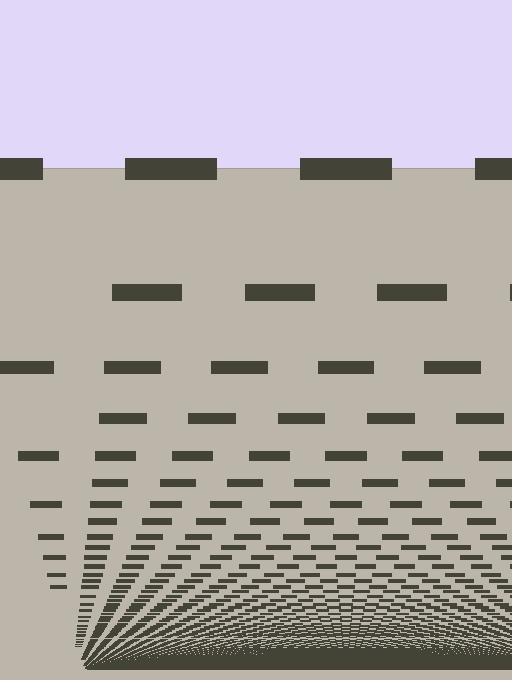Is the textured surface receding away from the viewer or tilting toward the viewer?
The surface appears to tilt toward the viewer. Texture elements get larger and sparser toward the top.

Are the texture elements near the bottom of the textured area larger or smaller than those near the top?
Smaller. The gradient is inverted — elements near the bottom are smaller and denser.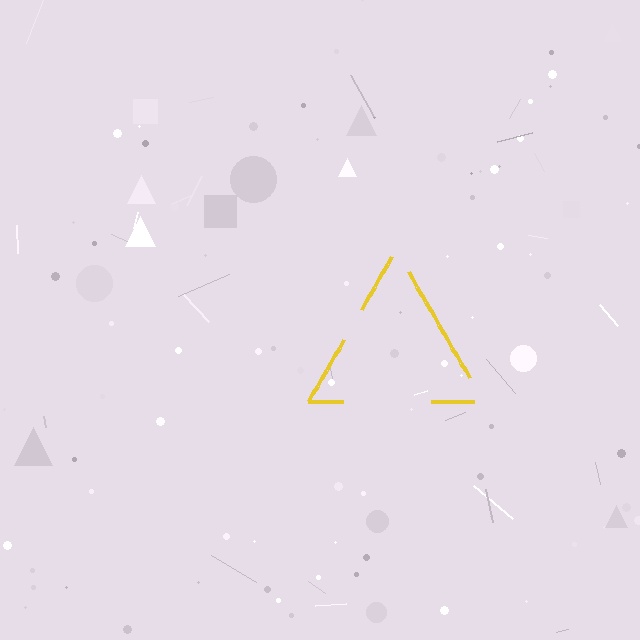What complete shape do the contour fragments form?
The contour fragments form a triangle.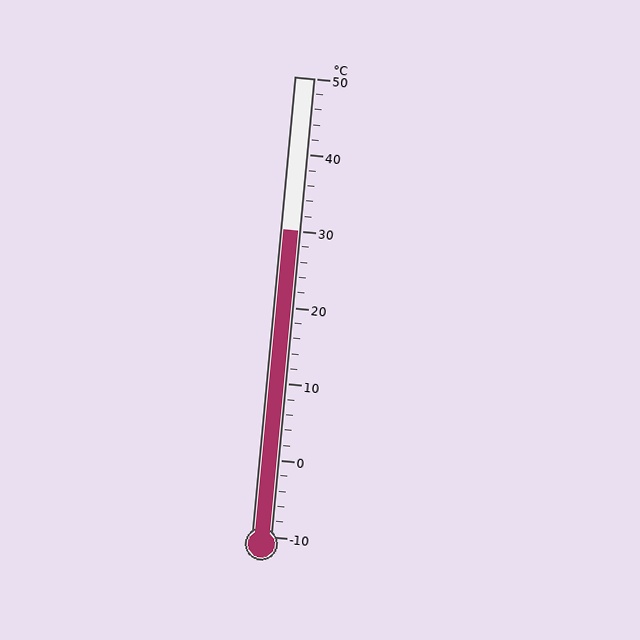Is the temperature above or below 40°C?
The temperature is below 40°C.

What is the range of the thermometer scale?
The thermometer scale ranges from -10°C to 50°C.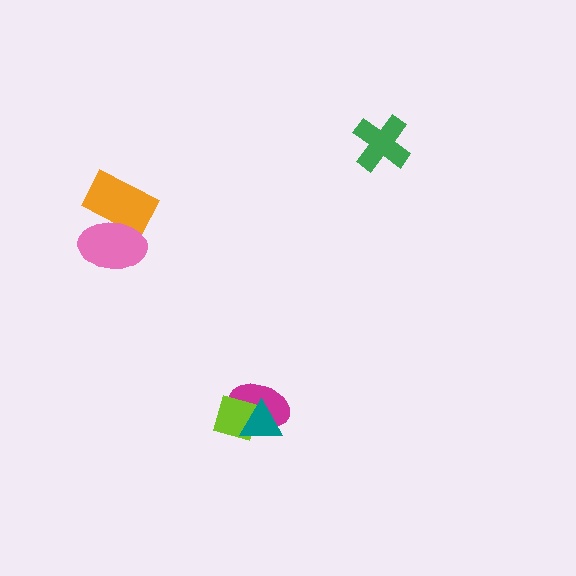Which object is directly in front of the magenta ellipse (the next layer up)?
The lime diamond is directly in front of the magenta ellipse.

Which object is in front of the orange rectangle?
The pink ellipse is in front of the orange rectangle.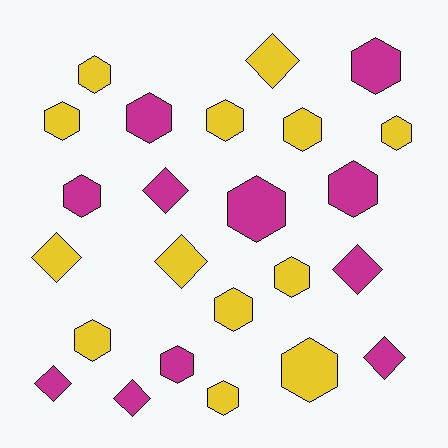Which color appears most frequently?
Yellow, with 13 objects.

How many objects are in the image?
There are 24 objects.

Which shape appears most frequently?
Hexagon, with 16 objects.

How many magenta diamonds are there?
There are 5 magenta diamonds.